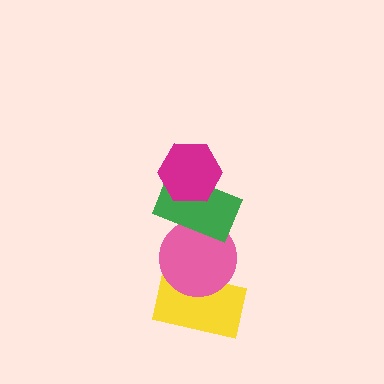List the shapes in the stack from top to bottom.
From top to bottom: the magenta hexagon, the green rectangle, the pink circle, the yellow rectangle.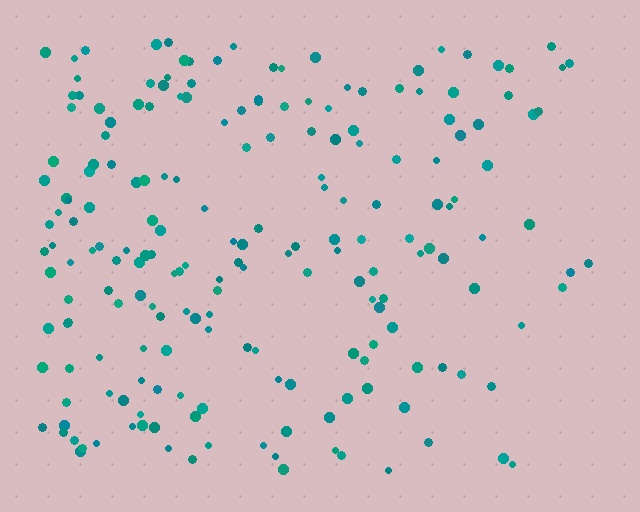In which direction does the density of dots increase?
From right to left, with the left side densest.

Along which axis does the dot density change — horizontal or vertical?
Horizontal.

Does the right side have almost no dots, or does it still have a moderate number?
Still a moderate number, just noticeably fewer than the left.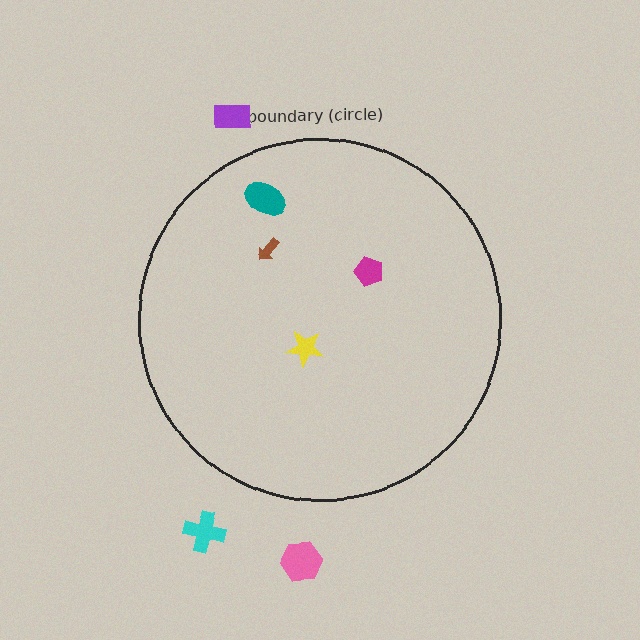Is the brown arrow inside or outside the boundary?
Inside.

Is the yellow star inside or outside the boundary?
Inside.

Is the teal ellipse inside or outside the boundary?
Inside.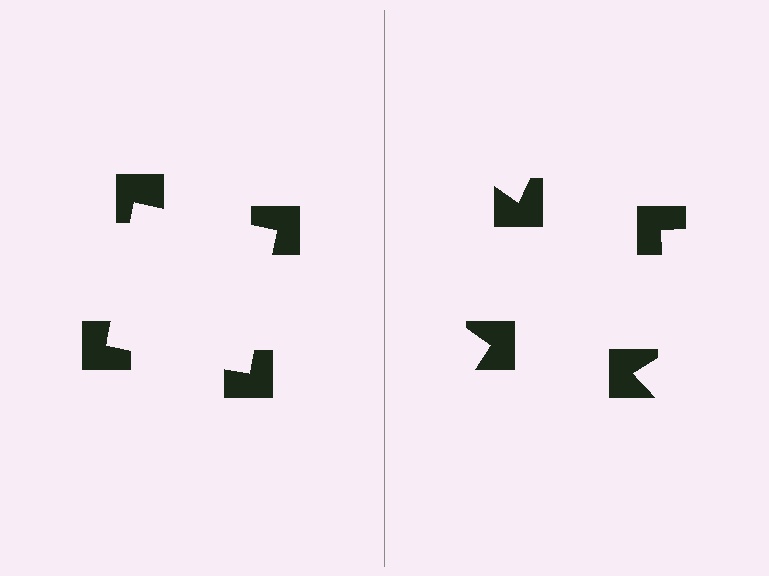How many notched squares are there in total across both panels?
8 — 4 on each side.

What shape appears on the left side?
An illusory square.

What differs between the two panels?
The notched squares are positioned identically on both sides; only the wedge orientations differ. On the left they align to a square; on the right they are misaligned.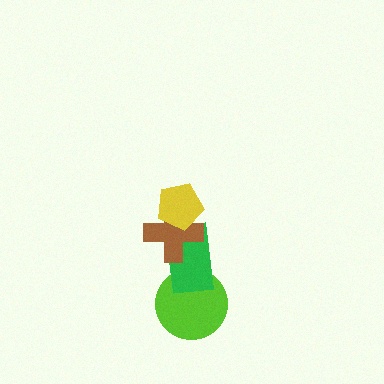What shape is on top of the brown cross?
The yellow pentagon is on top of the brown cross.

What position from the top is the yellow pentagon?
The yellow pentagon is 1st from the top.